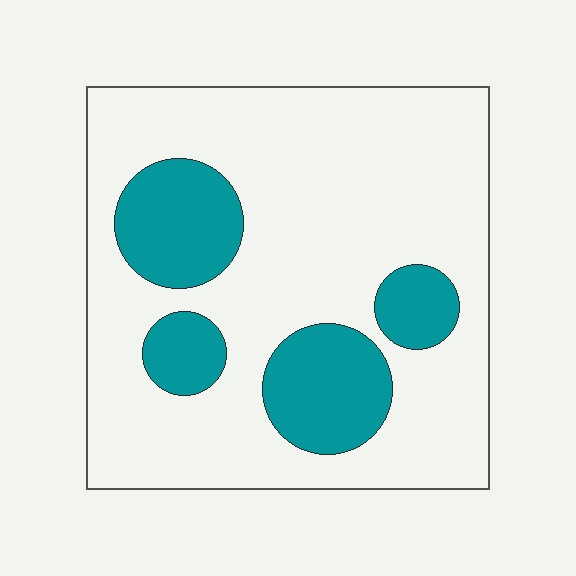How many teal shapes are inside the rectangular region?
4.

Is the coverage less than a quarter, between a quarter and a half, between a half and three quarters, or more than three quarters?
Less than a quarter.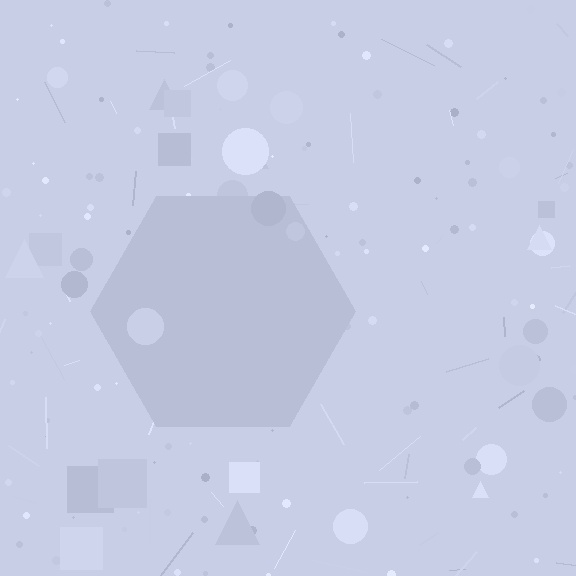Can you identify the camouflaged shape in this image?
The camouflaged shape is a hexagon.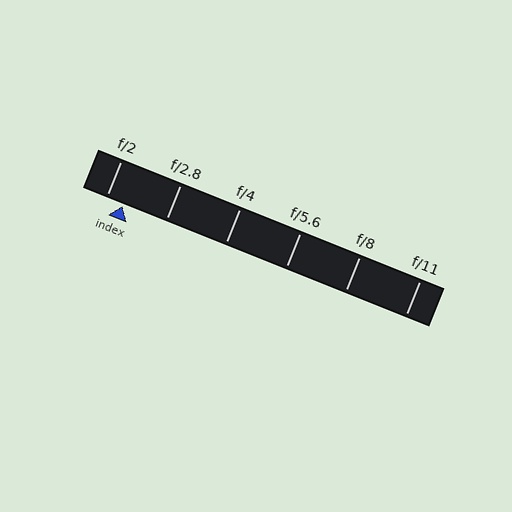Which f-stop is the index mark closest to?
The index mark is closest to f/2.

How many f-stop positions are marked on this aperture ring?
There are 6 f-stop positions marked.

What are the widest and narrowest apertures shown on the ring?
The widest aperture shown is f/2 and the narrowest is f/11.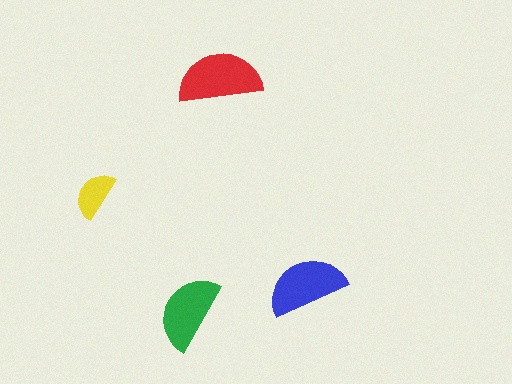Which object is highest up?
The red semicircle is topmost.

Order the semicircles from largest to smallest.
the red one, the blue one, the green one, the yellow one.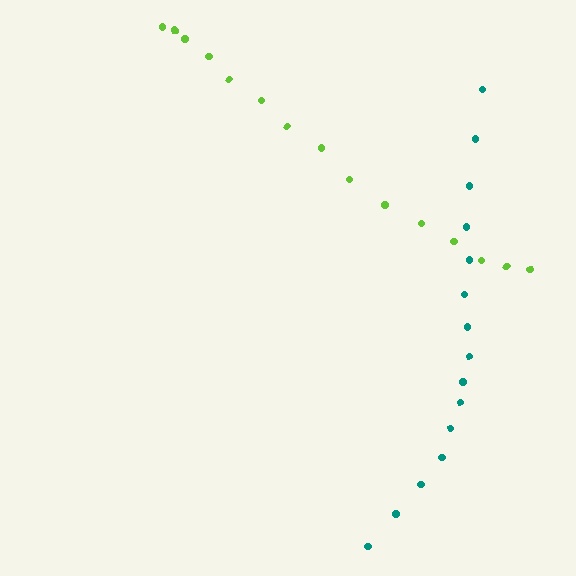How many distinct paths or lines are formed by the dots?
There are 2 distinct paths.